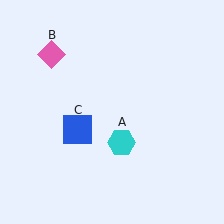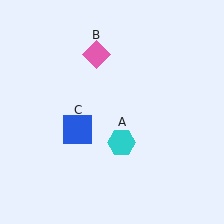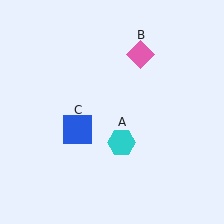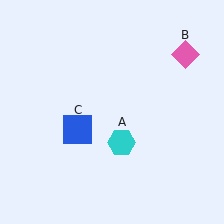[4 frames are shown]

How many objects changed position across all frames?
1 object changed position: pink diamond (object B).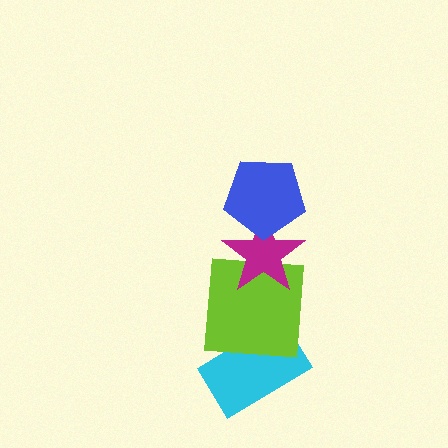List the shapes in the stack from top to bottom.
From top to bottom: the blue pentagon, the magenta star, the lime square, the cyan rectangle.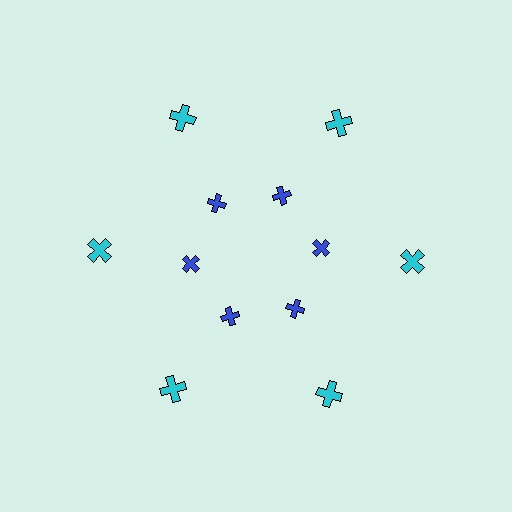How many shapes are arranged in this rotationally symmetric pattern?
There are 12 shapes, arranged in 6 groups of 2.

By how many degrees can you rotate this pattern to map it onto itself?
The pattern maps onto itself every 60 degrees of rotation.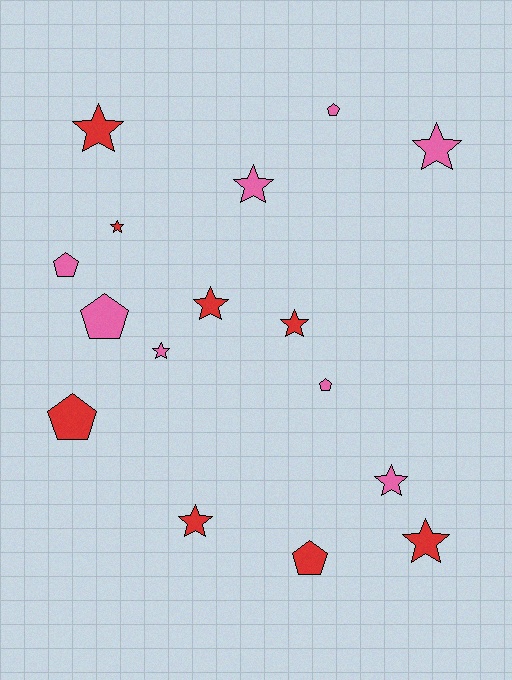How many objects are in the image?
There are 16 objects.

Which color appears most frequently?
Red, with 8 objects.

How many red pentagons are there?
There are 2 red pentagons.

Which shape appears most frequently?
Star, with 10 objects.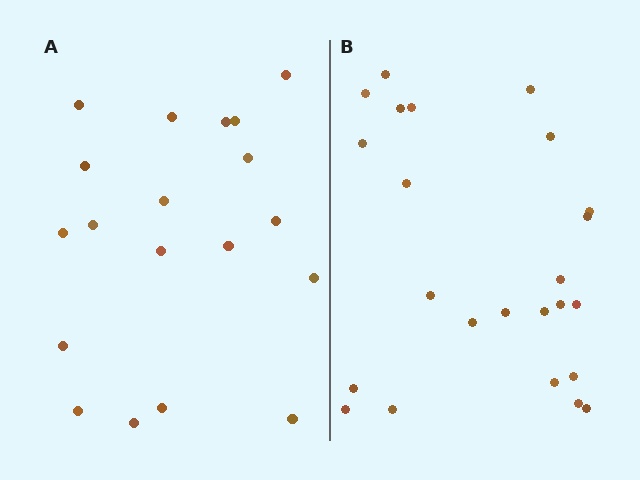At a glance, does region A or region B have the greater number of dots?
Region B (the right region) has more dots.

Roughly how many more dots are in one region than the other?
Region B has about 5 more dots than region A.